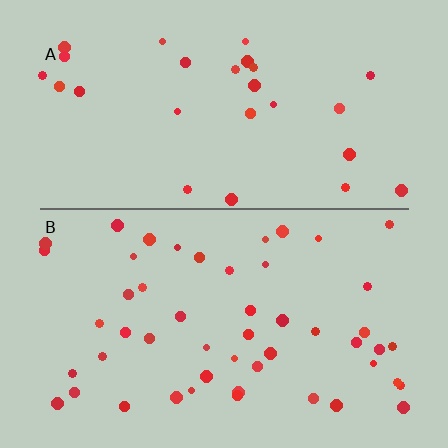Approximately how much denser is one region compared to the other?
Approximately 1.8× — region B over region A.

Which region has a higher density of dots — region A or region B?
B (the bottom).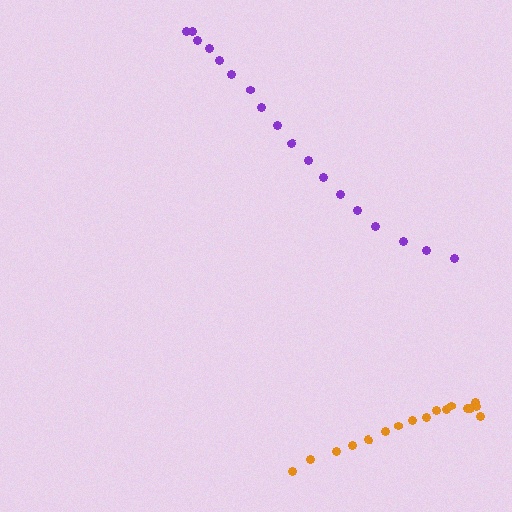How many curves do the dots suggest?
There are 2 distinct paths.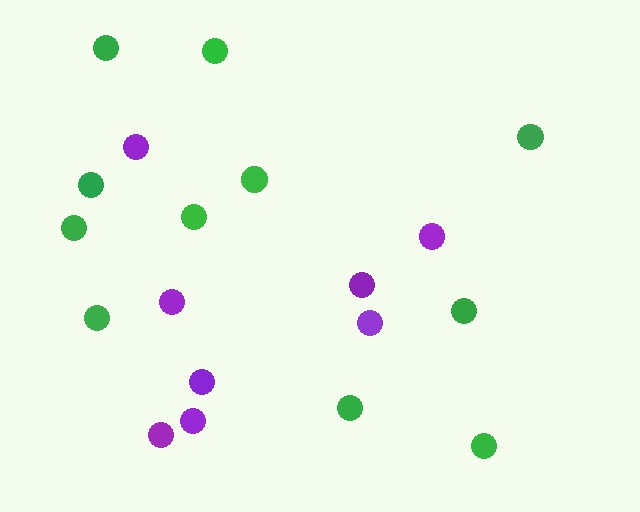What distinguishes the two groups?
There are 2 groups: one group of green circles (11) and one group of purple circles (8).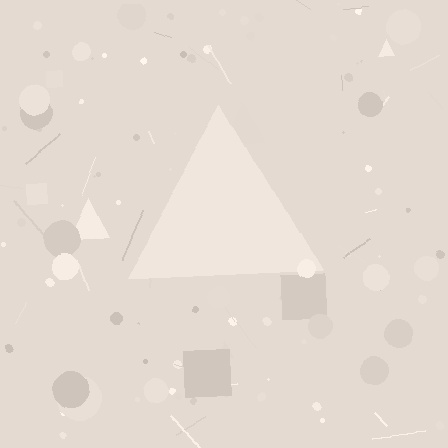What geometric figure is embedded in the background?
A triangle is embedded in the background.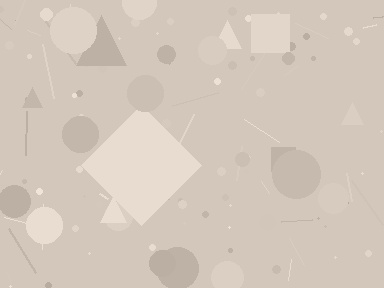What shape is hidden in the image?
A diamond is hidden in the image.